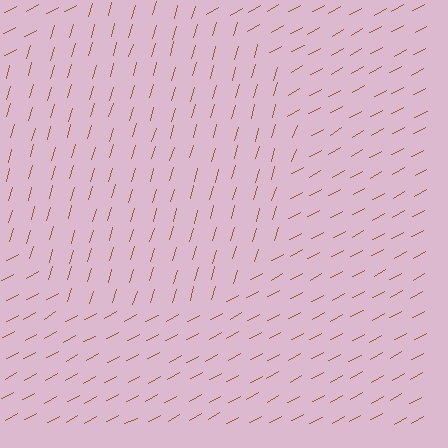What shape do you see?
I see a circle.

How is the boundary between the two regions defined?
The boundary is defined purely by a change in line orientation (approximately 45 degrees difference). All lines are the same color and thickness.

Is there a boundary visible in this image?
Yes, there is a texture boundary formed by a change in line orientation.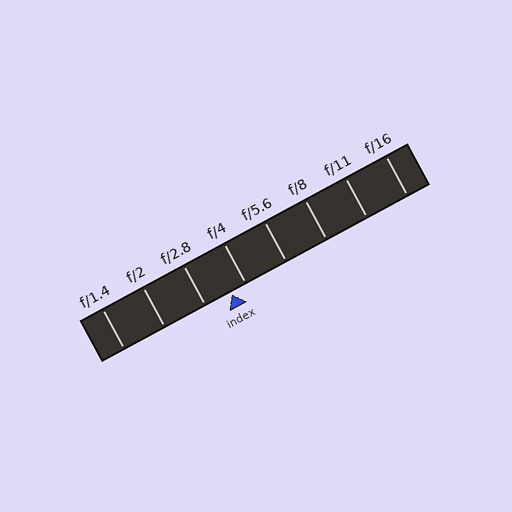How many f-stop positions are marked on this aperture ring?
There are 8 f-stop positions marked.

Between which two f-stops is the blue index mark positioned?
The index mark is between f/2.8 and f/4.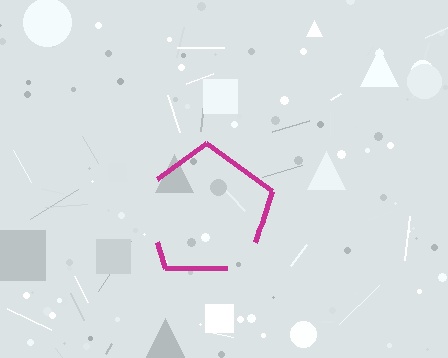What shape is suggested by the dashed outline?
The dashed outline suggests a pentagon.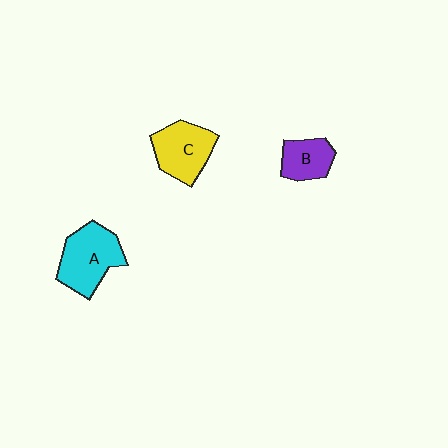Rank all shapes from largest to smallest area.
From largest to smallest: A (cyan), C (yellow), B (purple).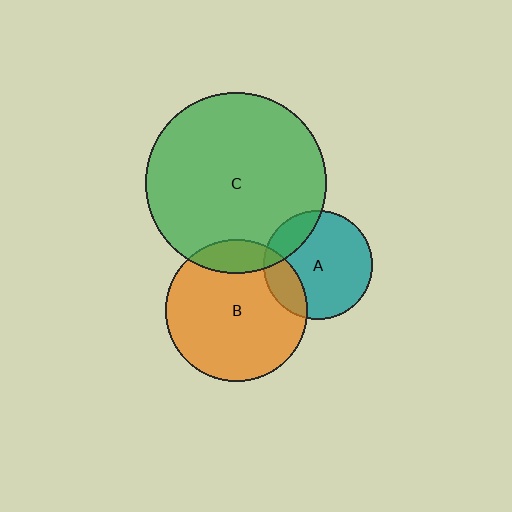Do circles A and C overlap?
Yes.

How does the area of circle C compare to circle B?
Approximately 1.6 times.